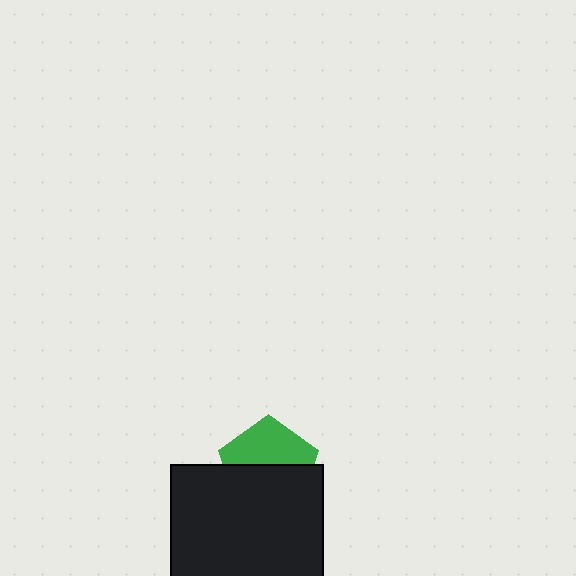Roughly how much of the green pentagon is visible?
About half of it is visible (roughly 46%).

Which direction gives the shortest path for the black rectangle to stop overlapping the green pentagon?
Moving down gives the shortest separation.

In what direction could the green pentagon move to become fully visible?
The green pentagon could move up. That would shift it out from behind the black rectangle entirely.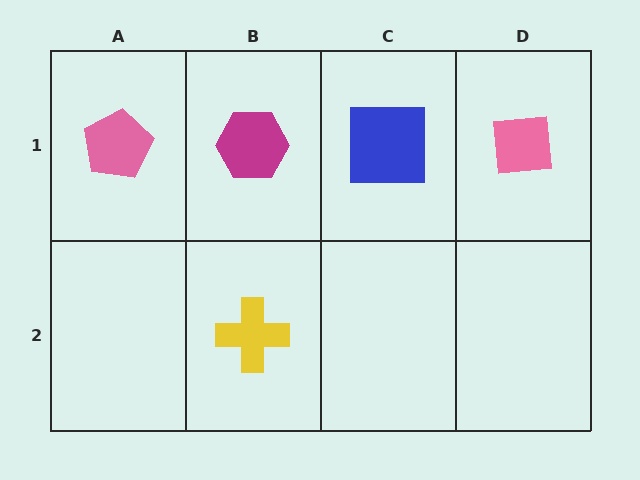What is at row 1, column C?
A blue square.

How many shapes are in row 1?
4 shapes.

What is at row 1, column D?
A pink square.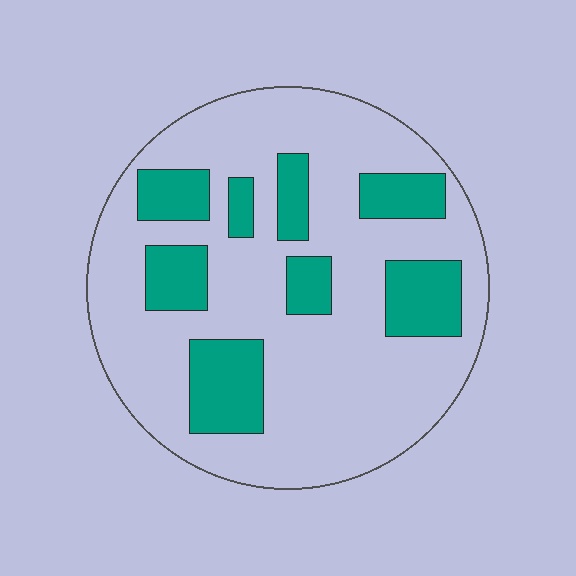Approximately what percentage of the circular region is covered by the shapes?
Approximately 25%.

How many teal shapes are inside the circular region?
8.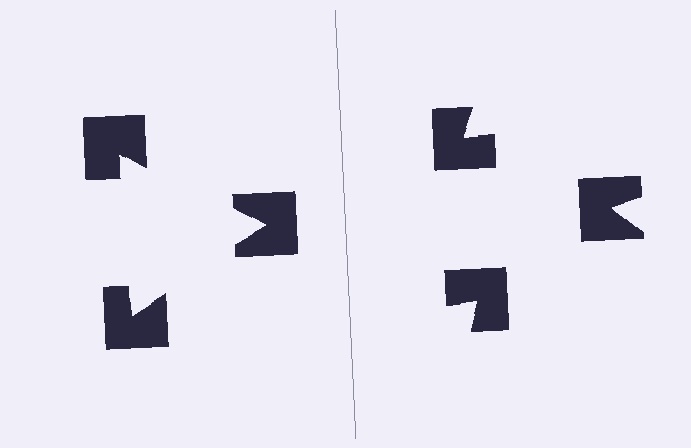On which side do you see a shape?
An illusory triangle appears on the left side. On the right side the wedge cuts are rotated, so no coherent shape forms.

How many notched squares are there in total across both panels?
6 — 3 on each side.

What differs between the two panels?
The notched squares are positioned identically on both sides; only the wedge orientations differ. On the left they align to a triangle; on the right they are misaligned.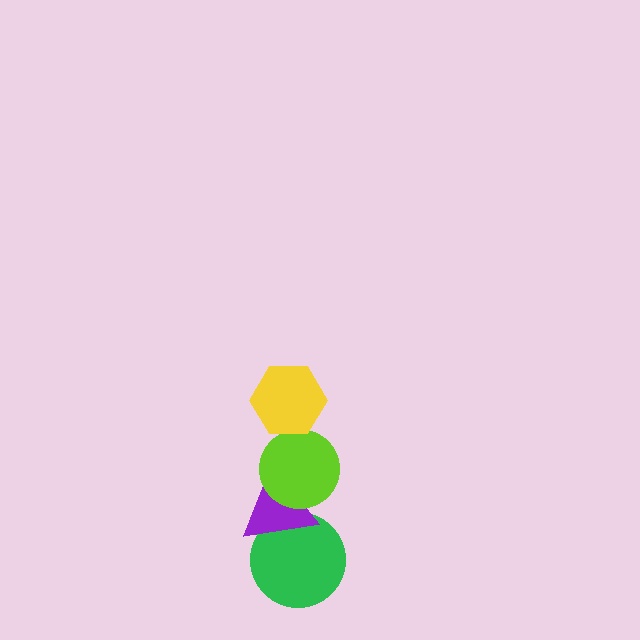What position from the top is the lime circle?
The lime circle is 2nd from the top.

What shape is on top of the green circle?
The purple triangle is on top of the green circle.